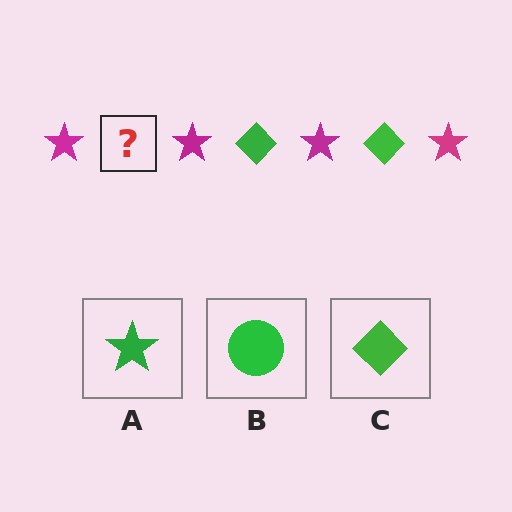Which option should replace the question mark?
Option C.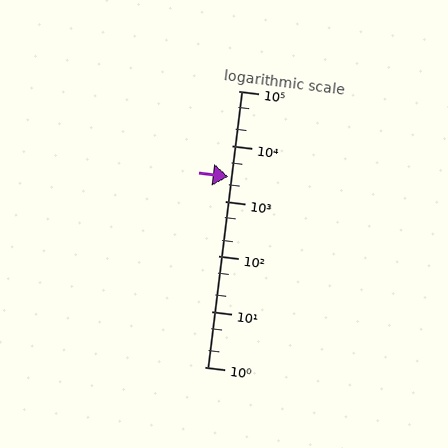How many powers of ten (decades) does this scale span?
The scale spans 5 decades, from 1 to 100000.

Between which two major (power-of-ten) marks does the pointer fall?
The pointer is between 1000 and 10000.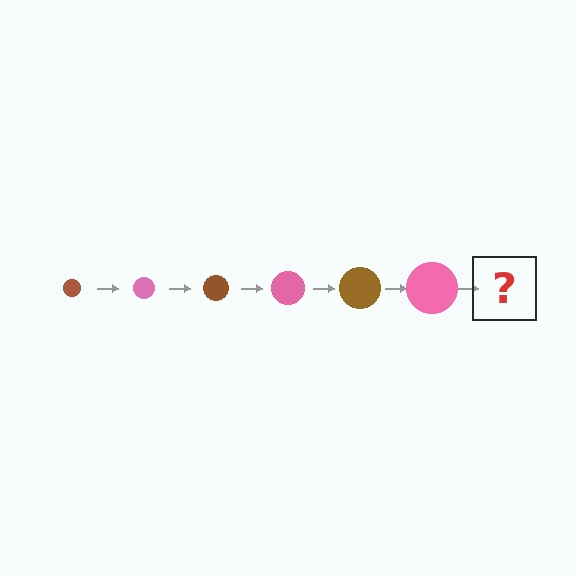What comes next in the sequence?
The next element should be a brown circle, larger than the previous one.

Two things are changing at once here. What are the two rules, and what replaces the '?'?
The two rules are that the circle grows larger each step and the color cycles through brown and pink. The '?' should be a brown circle, larger than the previous one.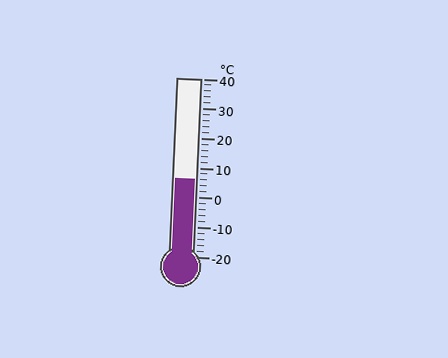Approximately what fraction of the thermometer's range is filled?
The thermometer is filled to approximately 45% of its range.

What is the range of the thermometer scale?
The thermometer scale ranges from -20°C to 40°C.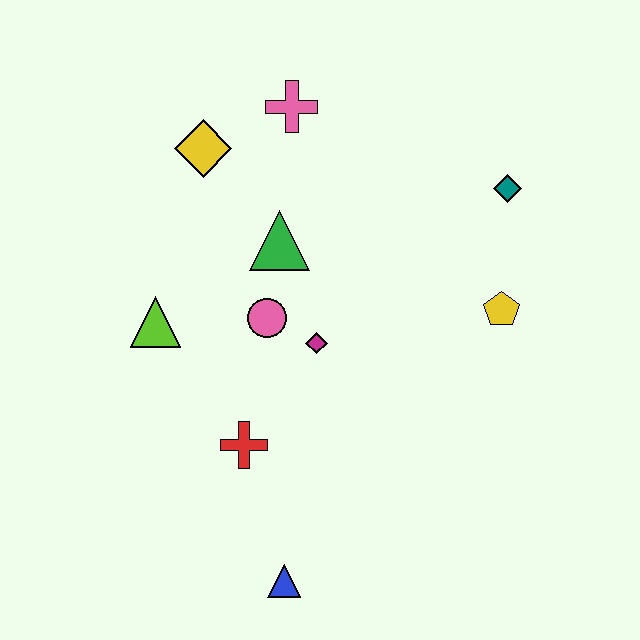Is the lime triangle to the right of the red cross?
No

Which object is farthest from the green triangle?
The blue triangle is farthest from the green triangle.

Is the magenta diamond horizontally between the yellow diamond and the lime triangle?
No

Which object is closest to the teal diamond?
The yellow pentagon is closest to the teal diamond.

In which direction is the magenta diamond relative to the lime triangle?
The magenta diamond is to the right of the lime triangle.